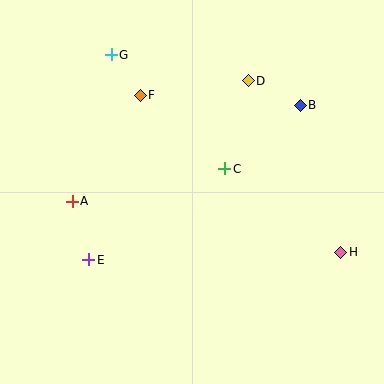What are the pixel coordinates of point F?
Point F is at (140, 95).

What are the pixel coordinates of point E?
Point E is at (89, 260).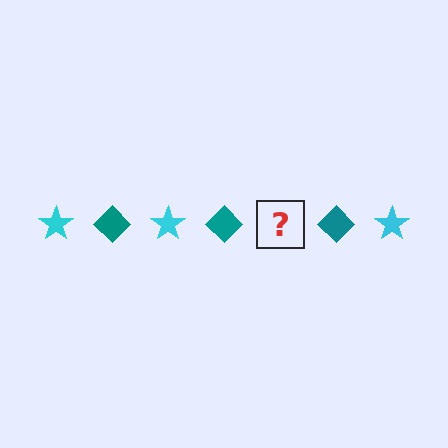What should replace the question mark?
The question mark should be replaced with a cyan star.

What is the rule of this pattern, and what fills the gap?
The rule is that the pattern alternates between cyan star and teal diamond. The gap should be filled with a cyan star.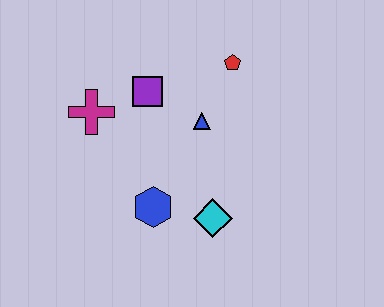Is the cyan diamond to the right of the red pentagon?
No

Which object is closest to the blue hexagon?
The cyan diamond is closest to the blue hexagon.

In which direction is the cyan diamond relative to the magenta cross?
The cyan diamond is to the right of the magenta cross.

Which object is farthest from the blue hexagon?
The red pentagon is farthest from the blue hexagon.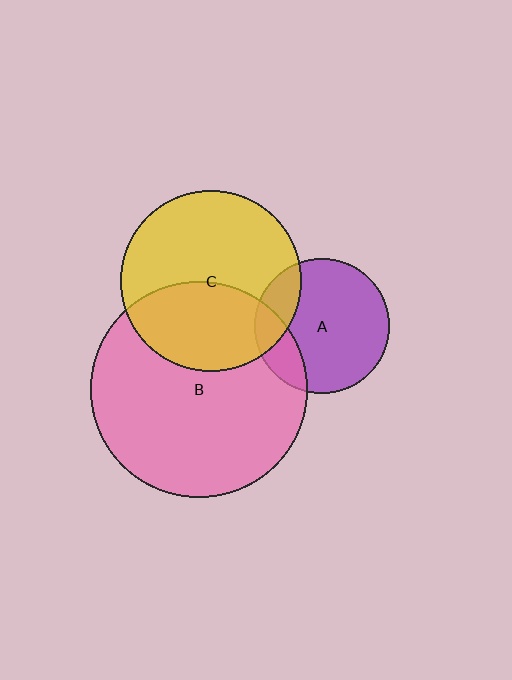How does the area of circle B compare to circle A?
Approximately 2.6 times.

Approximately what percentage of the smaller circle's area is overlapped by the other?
Approximately 40%.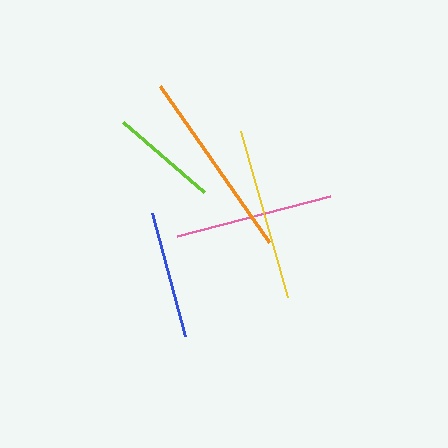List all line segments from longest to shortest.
From longest to shortest: orange, yellow, pink, blue, lime.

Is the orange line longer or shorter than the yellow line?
The orange line is longer than the yellow line.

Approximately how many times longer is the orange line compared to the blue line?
The orange line is approximately 1.5 times the length of the blue line.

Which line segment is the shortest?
The lime line is the shortest at approximately 107 pixels.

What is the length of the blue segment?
The blue segment is approximately 127 pixels long.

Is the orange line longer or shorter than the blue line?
The orange line is longer than the blue line.